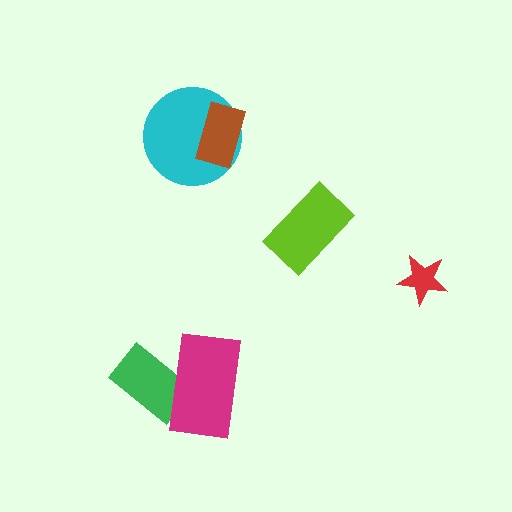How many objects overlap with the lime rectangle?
0 objects overlap with the lime rectangle.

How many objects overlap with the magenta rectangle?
1 object overlaps with the magenta rectangle.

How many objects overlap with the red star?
0 objects overlap with the red star.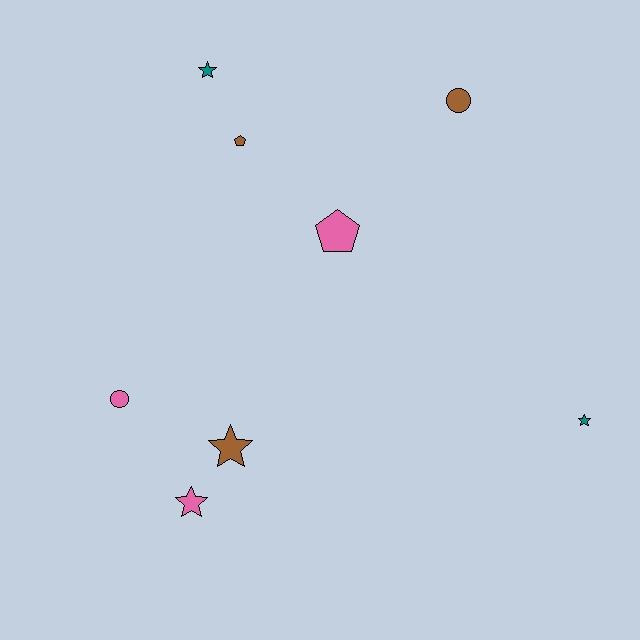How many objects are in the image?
There are 8 objects.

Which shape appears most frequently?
Star, with 4 objects.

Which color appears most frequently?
Pink, with 3 objects.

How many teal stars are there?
There are 2 teal stars.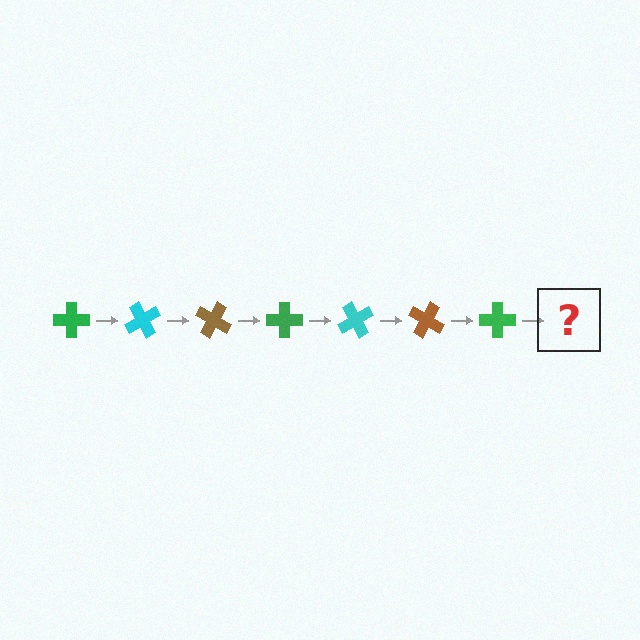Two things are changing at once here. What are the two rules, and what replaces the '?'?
The two rules are that it rotates 60 degrees each step and the color cycles through green, cyan, and brown. The '?' should be a cyan cross, rotated 420 degrees from the start.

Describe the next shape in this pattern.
It should be a cyan cross, rotated 420 degrees from the start.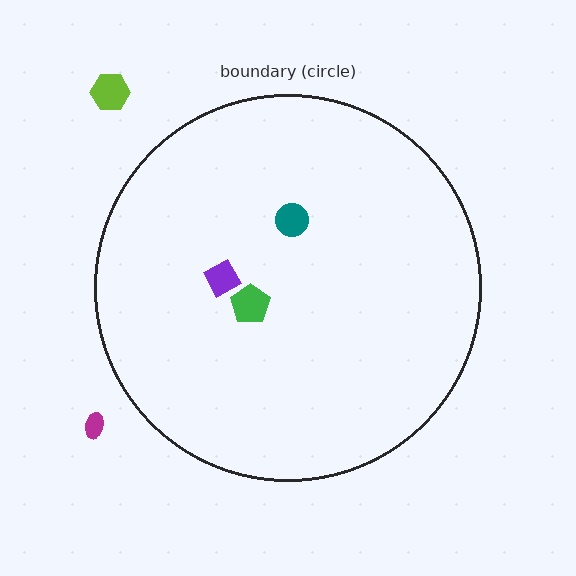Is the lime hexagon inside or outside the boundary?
Outside.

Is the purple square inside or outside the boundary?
Inside.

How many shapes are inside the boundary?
3 inside, 2 outside.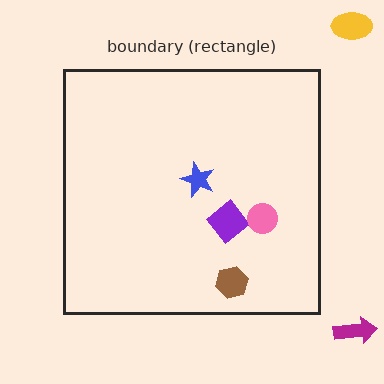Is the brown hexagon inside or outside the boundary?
Inside.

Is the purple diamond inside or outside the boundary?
Inside.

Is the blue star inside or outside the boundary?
Inside.